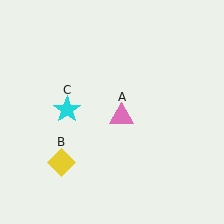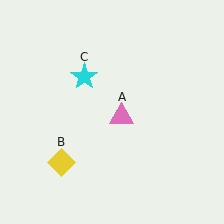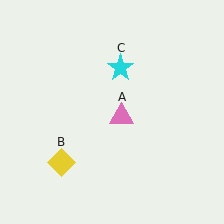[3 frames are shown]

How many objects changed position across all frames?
1 object changed position: cyan star (object C).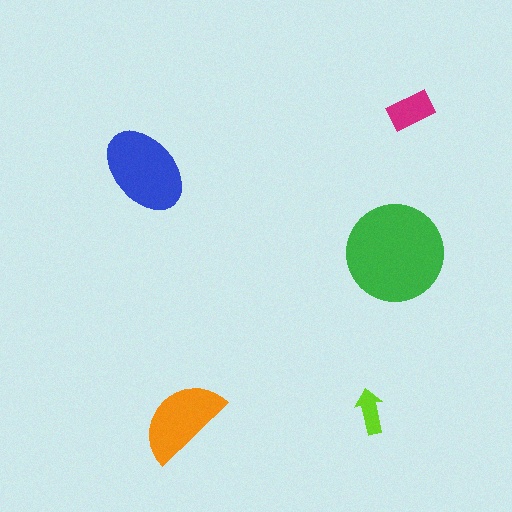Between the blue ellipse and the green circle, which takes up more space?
The green circle.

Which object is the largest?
The green circle.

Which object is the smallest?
The lime arrow.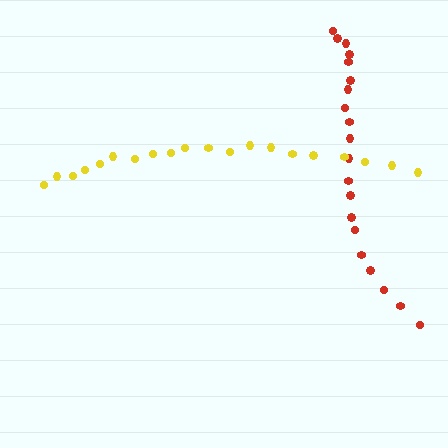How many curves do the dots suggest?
There are 2 distinct paths.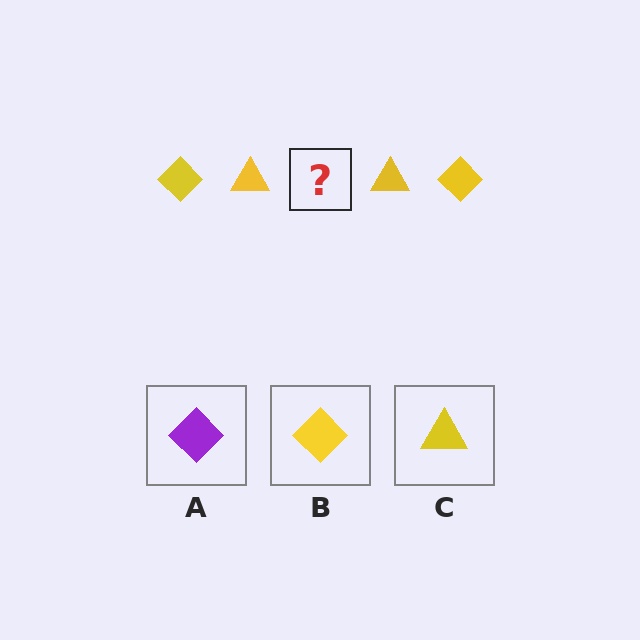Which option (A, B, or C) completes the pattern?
B.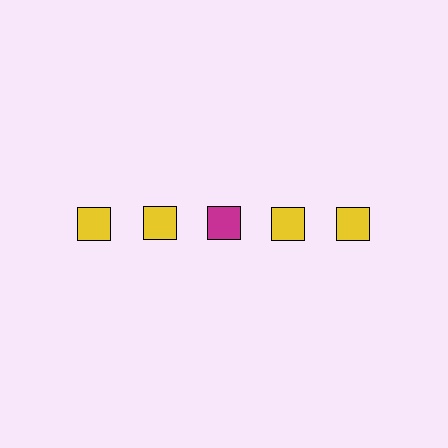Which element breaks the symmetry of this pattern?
The magenta square in the top row, center column breaks the symmetry. All other shapes are yellow squares.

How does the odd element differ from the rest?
It has a different color: magenta instead of yellow.